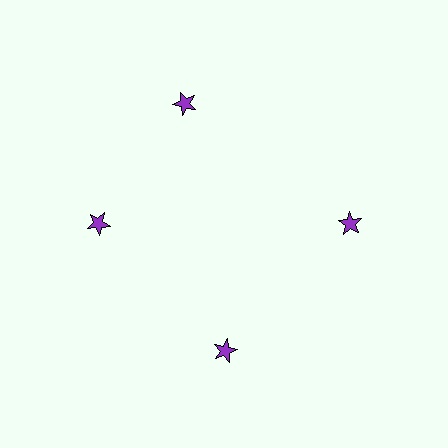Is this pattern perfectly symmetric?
No. The 4 purple stars are arranged in a ring, but one element near the 12 o'clock position is rotated out of alignment along the ring, breaking the 4-fold rotational symmetry.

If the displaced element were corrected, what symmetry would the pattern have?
It would have 4-fold rotational symmetry — the pattern would map onto itself every 90 degrees.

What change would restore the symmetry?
The symmetry would be restored by rotating it back into even spacing with its neighbors so that all 4 stars sit at equal angles and equal distance from the center.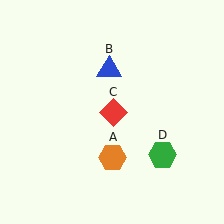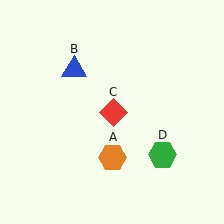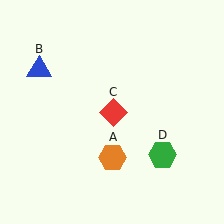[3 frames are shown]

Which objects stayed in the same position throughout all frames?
Orange hexagon (object A) and red diamond (object C) and green hexagon (object D) remained stationary.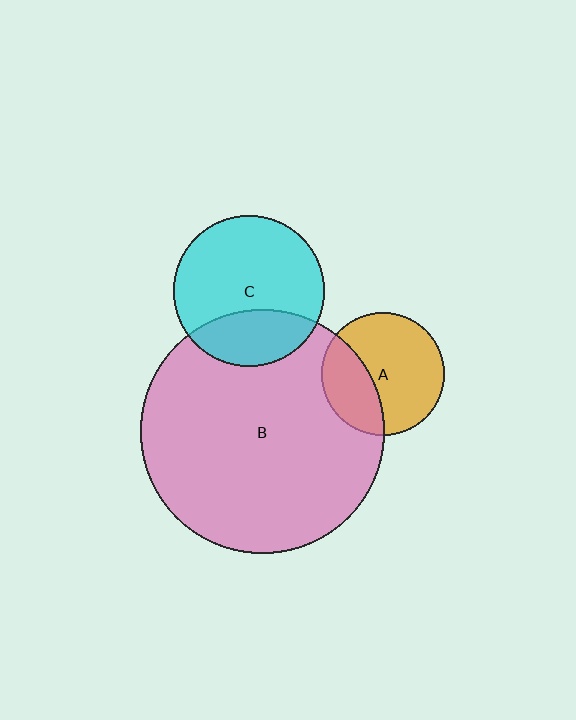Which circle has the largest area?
Circle B (pink).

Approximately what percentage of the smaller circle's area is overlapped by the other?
Approximately 35%.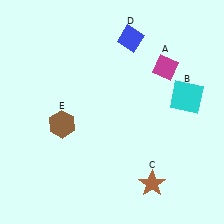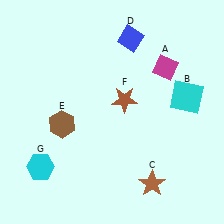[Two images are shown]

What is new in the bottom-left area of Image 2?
A cyan hexagon (G) was added in the bottom-left area of Image 2.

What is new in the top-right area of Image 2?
A brown star (F) was added in the top-right area of Image 2.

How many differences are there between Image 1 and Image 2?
There are 2 differences between the two images.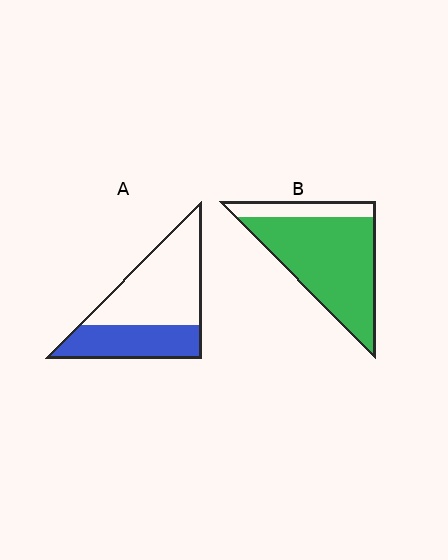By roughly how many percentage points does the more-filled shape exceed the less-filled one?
By roughly 45 percentage points (B over A).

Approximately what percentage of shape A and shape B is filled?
A is approximately 40% and B is approximately 80%.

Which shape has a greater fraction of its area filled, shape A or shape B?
Shape B.